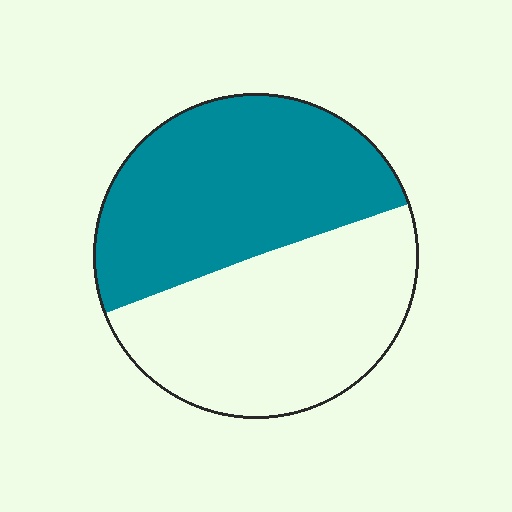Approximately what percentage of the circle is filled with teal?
Approximately 50%.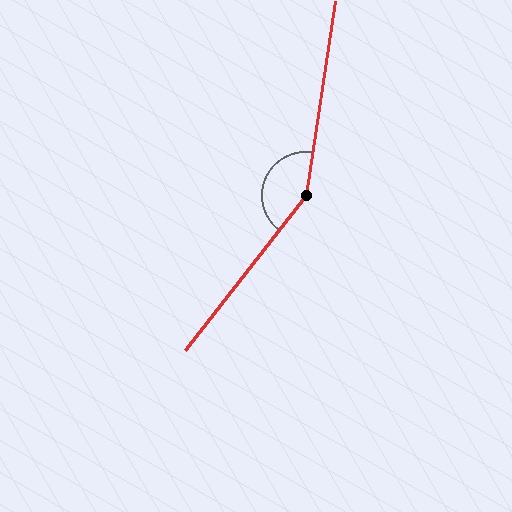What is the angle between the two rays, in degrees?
Approximately 150 degrees.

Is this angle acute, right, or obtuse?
It is obtuse.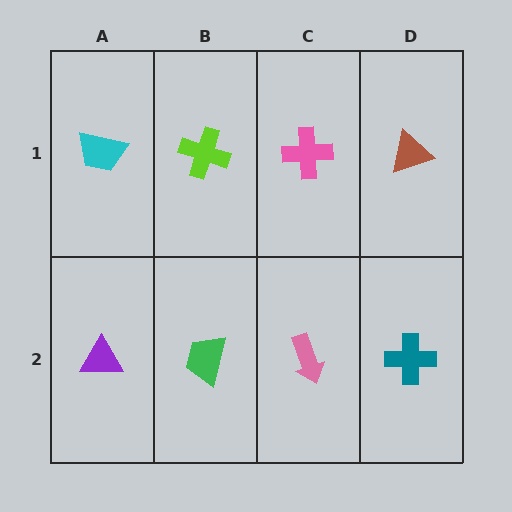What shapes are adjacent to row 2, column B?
A lime cross (row 1, column B), a purple triangle (row 2, column A), a pink arrow (row 2, column C).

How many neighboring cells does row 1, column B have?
3.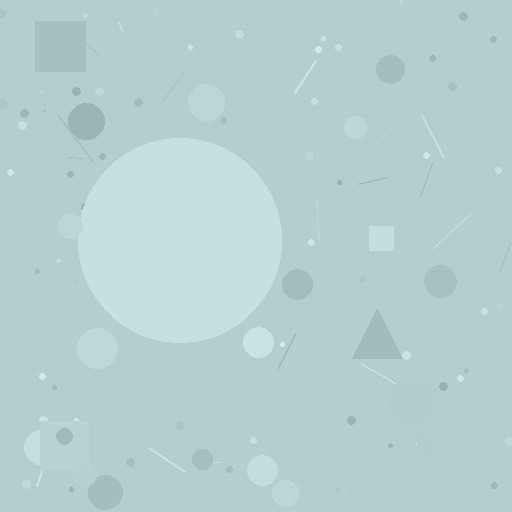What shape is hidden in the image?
A circle is hidden in the image.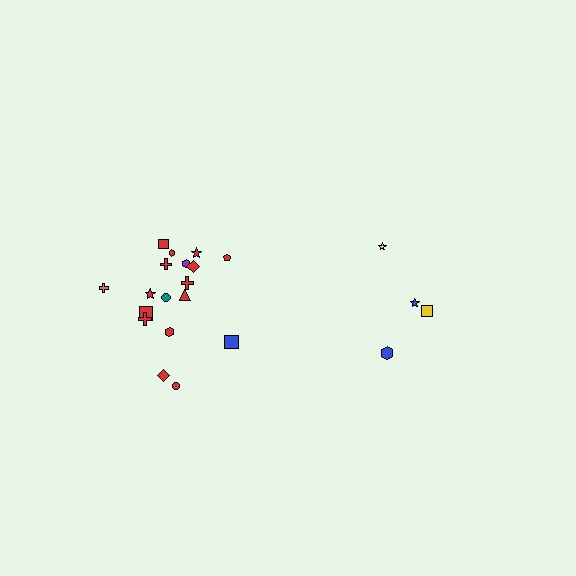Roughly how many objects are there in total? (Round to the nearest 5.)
Roughly 20 objects in total.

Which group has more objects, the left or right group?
The left group.